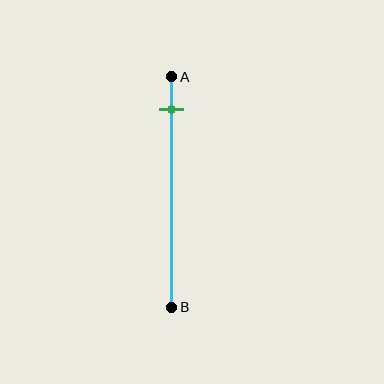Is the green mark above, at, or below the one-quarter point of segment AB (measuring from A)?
The green mark is above the one-quarter point of segment AB.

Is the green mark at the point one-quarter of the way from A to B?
No, the mark is at about 15% from A, not at the 25% one-quarter point.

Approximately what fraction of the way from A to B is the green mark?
The green mark is approximately 15% of the way from A to B.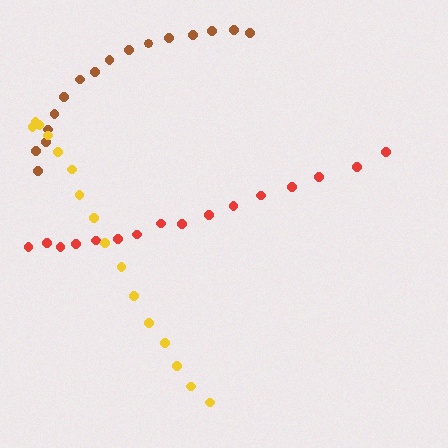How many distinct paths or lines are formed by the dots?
There are 3 distinct paths.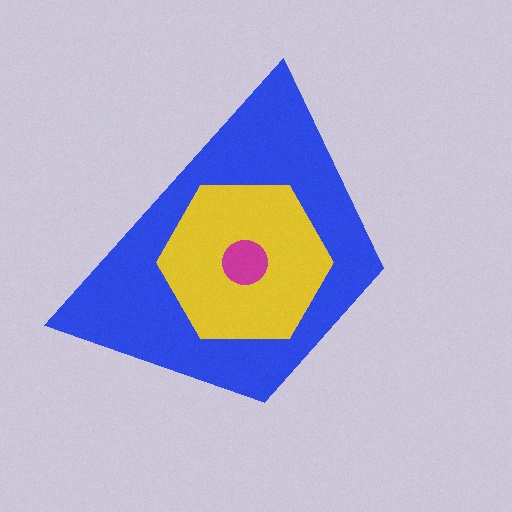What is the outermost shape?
The blue trapezoid.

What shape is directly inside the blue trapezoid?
The yellow hexagon.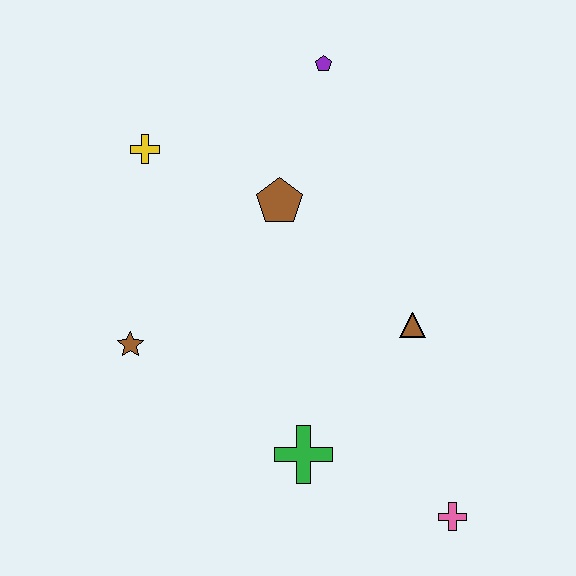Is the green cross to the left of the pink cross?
Yes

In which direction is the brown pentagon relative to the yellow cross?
The brown pentagon is to the right of the yellow cross.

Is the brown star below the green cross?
No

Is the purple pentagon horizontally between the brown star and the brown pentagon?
No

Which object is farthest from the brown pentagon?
The pink cross is farthest from the brown pentagon.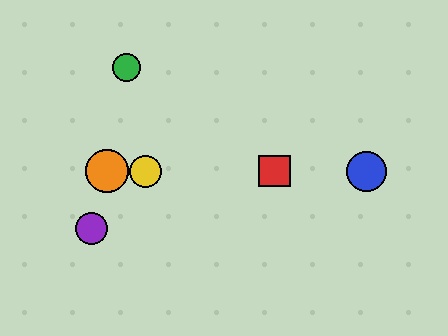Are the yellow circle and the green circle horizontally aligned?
No, the yellow circle is at y≈171 and the green circle is at y≈68.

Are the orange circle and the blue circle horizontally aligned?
Yes, both are at y≈171.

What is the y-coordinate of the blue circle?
The blue circle is at y≈171.